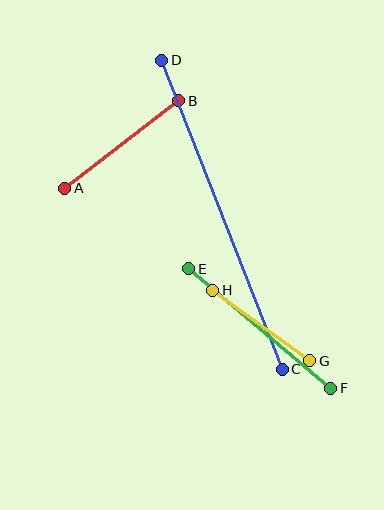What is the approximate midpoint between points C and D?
The midpoint is at approximately (222, 215) pixels.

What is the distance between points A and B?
The distance is approximately 144 pixels.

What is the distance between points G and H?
The distance is approximately 120 pixels.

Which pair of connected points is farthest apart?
Points C and D are farthest apart.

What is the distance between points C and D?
The distance is approximately 332 pixels.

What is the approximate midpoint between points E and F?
The midpoint is at approximately (260, 329) pixels.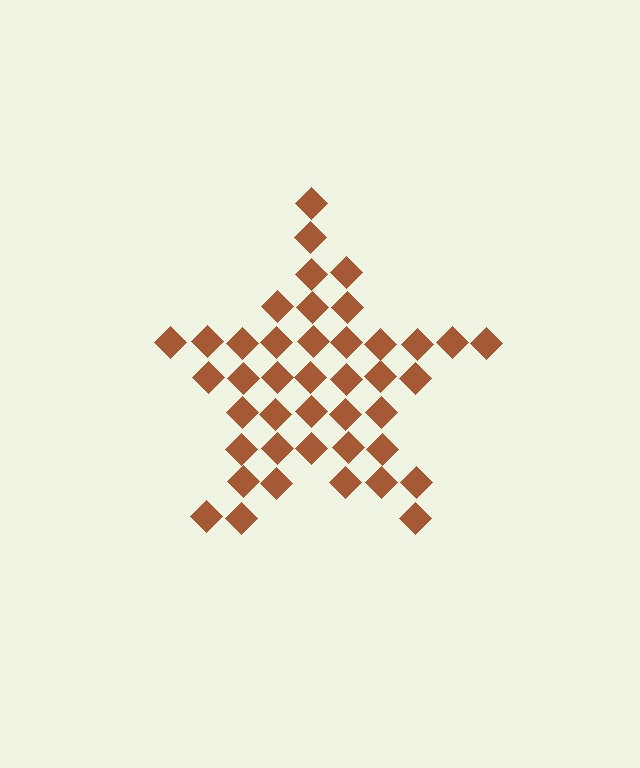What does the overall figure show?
The overall figure shows a star.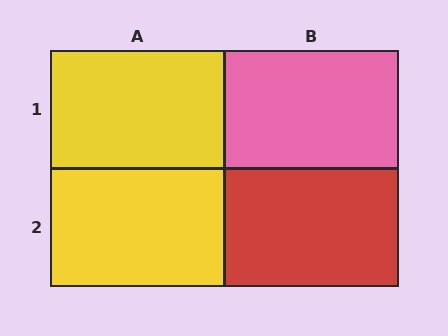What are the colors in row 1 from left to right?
Yellow, pink.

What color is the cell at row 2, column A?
Yellow.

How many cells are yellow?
2 cells are yellow.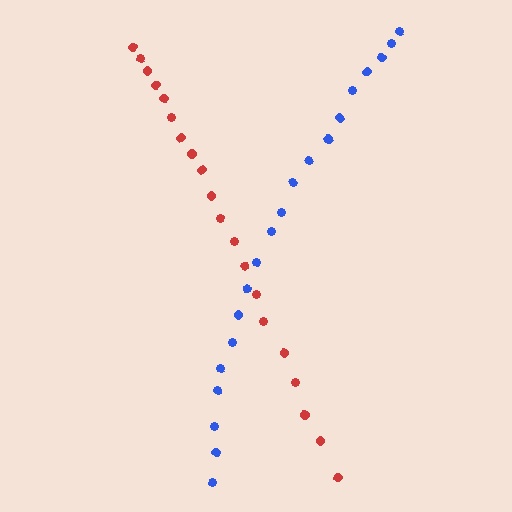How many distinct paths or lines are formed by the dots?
There are 2 distinct paths.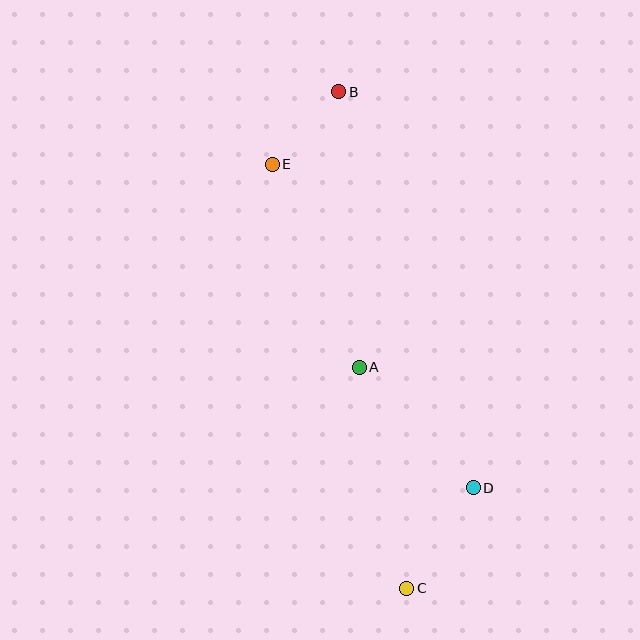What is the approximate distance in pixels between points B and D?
The distance between B and D is approximately 418 pixels.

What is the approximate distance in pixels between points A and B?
The distance between A and B is approximately 276 pixels.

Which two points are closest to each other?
Points B and E are closest to each other.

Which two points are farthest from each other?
Points B and C are farthest from each other.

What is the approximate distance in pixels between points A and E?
The distance between A and E is approximately 221 pixels.